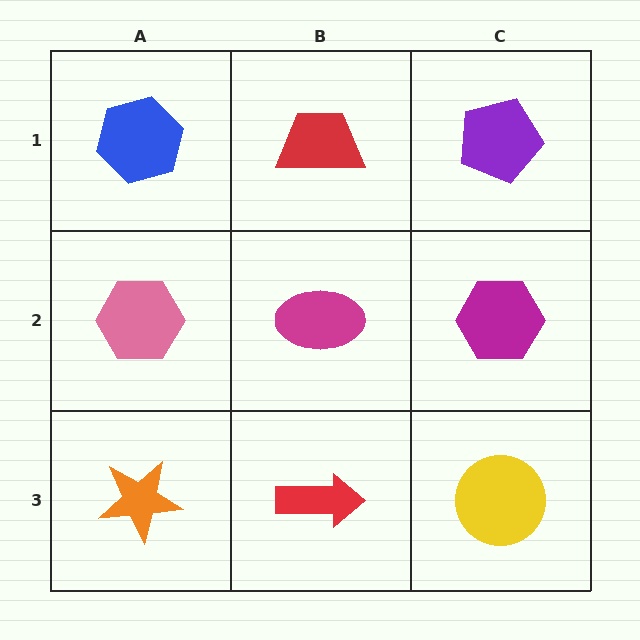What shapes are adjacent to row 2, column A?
A blue hexagon (row 1, column A), an orange star (row 3, column A), a magenta ellipse (row 2, column B).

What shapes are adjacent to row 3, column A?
A pink hexagon (row 2, column A), a red arrow (row 3, column B).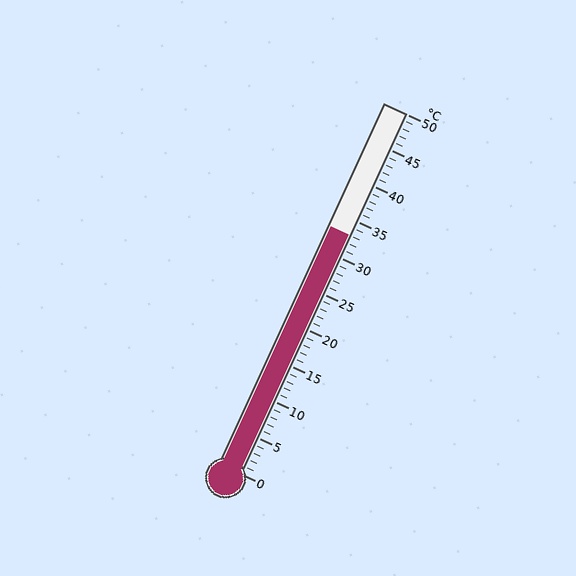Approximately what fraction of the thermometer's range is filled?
The thermometer is filled to approximately 65% of its range.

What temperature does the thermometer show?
The thermometer shows approximately 33°C.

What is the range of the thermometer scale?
The thermometer scale ranges from 0°C to 50°C.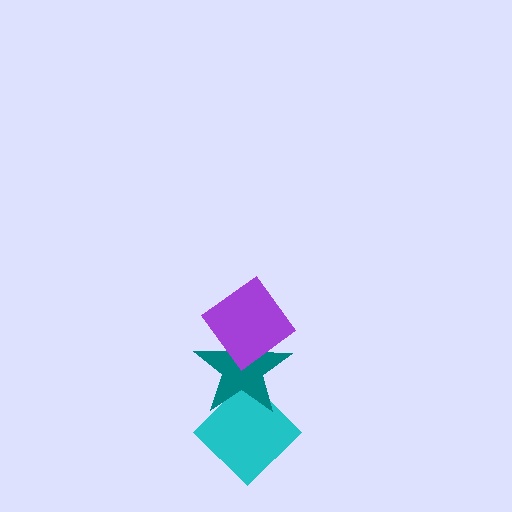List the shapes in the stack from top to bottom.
From top to bottom: the purple diamond, the teal star, the cyan diamond.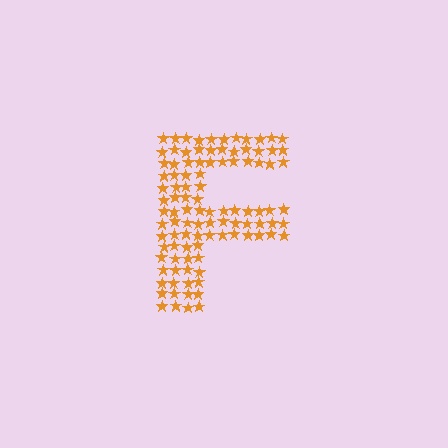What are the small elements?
The small elements are stars.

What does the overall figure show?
The overall figure shows the letter F.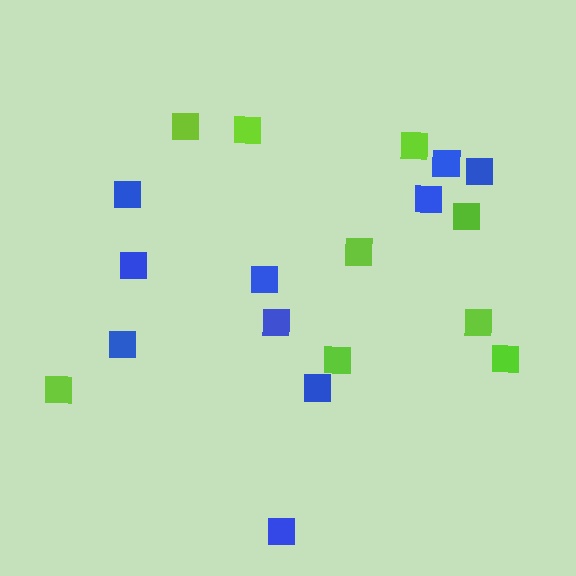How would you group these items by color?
There are 2 groups: one group of blue squares (10) and one group of lime squares (9).